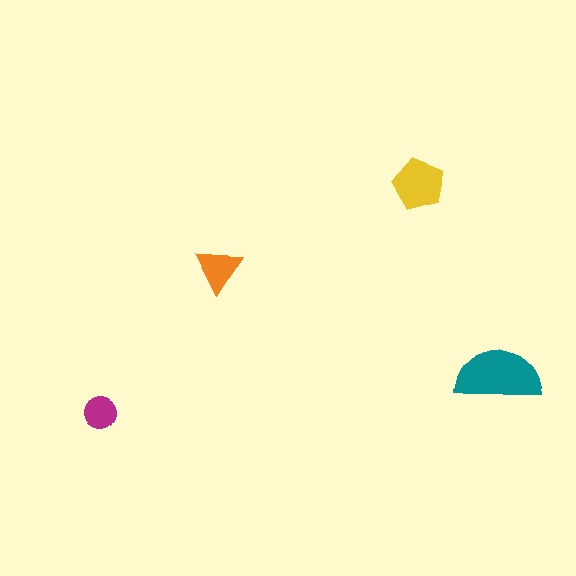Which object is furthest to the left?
The magenta circle is leftmost.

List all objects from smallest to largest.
The magenta circle, the orange triangle, the yellow pentagon, the teal semicircle.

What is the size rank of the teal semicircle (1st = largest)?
1st.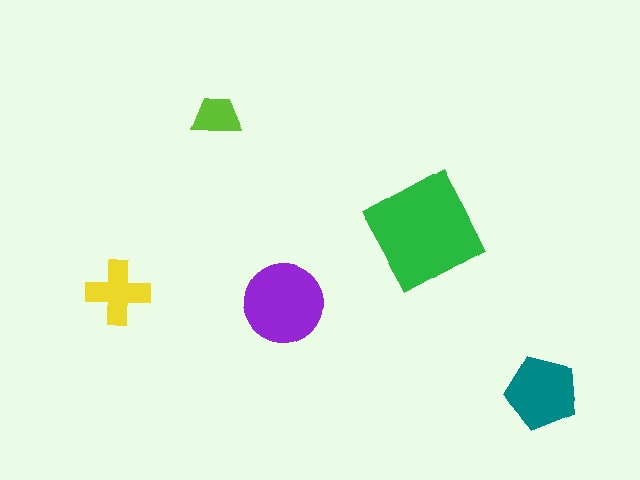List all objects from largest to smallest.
The green diamond, the purple circle, the teal pentagon, the yellow cross, the lime trapezoid.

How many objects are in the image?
There are 5 objects in the image.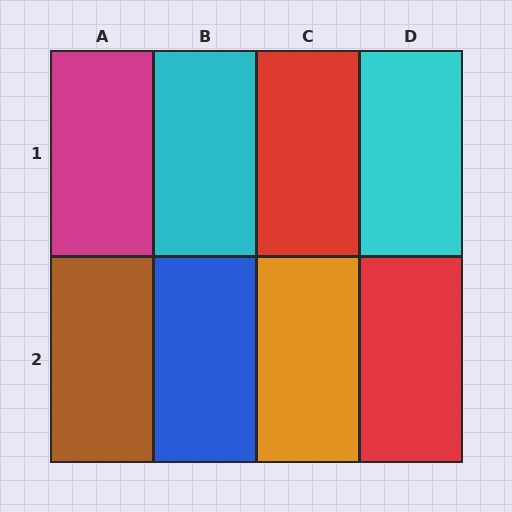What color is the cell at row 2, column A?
Brown.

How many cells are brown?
1 cell is brown.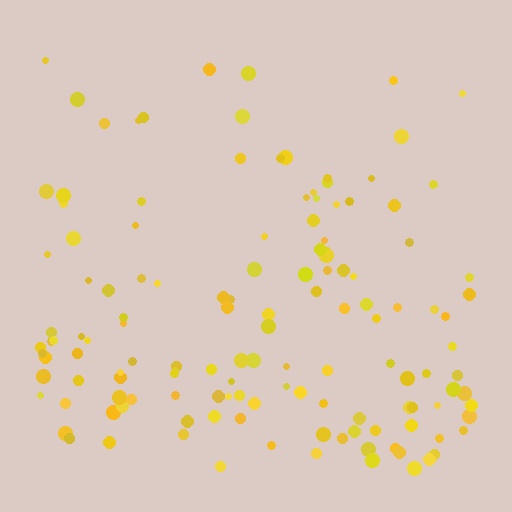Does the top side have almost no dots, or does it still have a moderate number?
Still a moderate number, just noticeably fewer than the bottom.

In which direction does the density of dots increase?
From top to bottom, with the bottom side densest.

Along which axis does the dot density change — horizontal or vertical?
Vertical.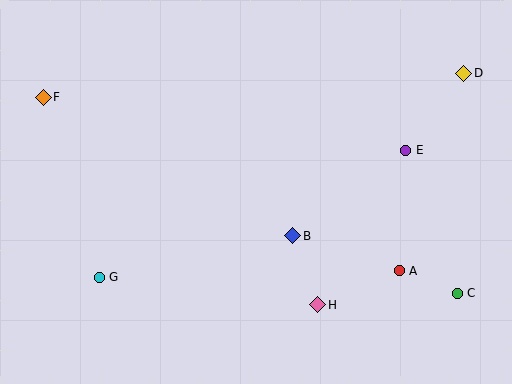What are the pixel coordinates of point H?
Point H is at (318, 305).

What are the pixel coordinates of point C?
Point C is at (457, 293).